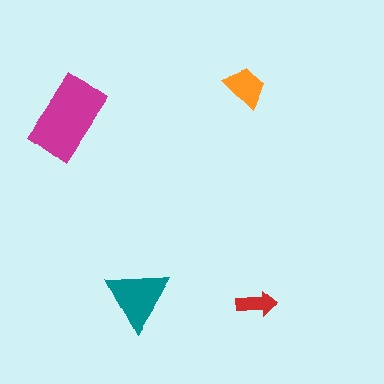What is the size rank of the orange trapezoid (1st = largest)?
3rd.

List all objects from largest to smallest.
The magenta rectangle, the teal triangle, the orange trapezoid, the red arrow.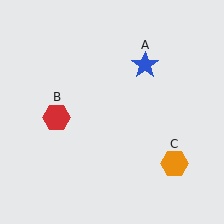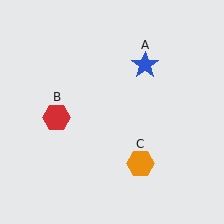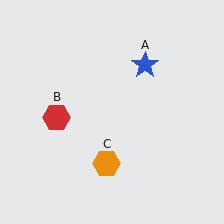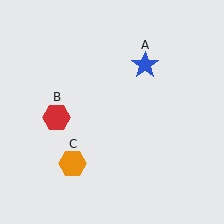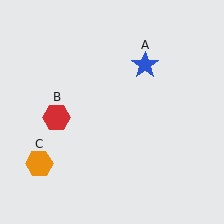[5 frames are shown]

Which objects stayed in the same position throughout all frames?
Blue star (object A) and red hexagon (object B) remained stationary.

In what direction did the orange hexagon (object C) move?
The orange hexagon (object C) moved left.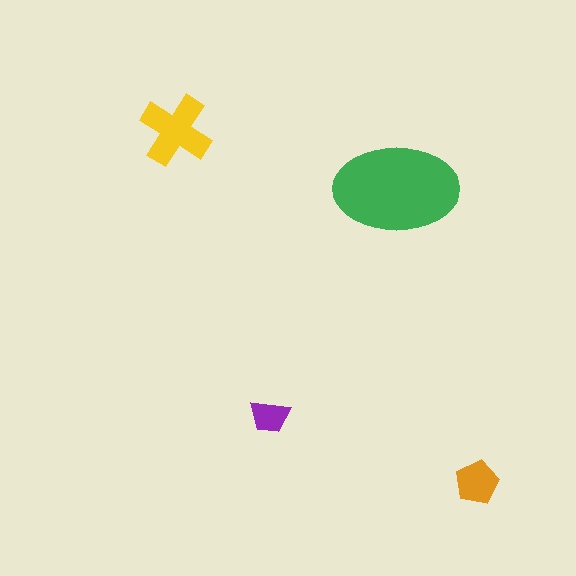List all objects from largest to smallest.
The green ellipse, the yellow cross, the orange pentagon, the purple trapezoid.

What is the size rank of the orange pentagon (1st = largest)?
3rd.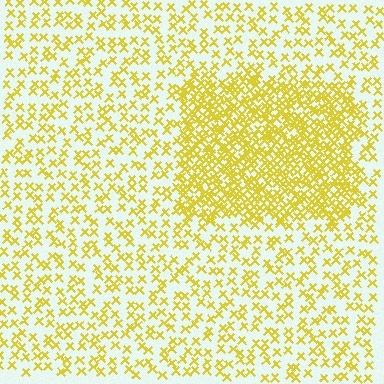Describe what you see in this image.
The image contains small yellow elements arranged at two different densities. A rectangle-shaped region is visible where the elements are more densely packed than the surrounding area.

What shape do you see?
I see a rectangle.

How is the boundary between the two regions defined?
The boundary is defined by a change in element density (approximately 2.6x ratio). All elements are the same color, size, and shape.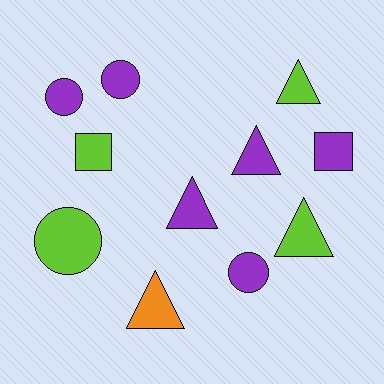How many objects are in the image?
There are 11 objects.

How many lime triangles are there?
There are 2 lime triangles.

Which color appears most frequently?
Purple, with 6 objects.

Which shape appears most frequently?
Triangle, with 5 objects.